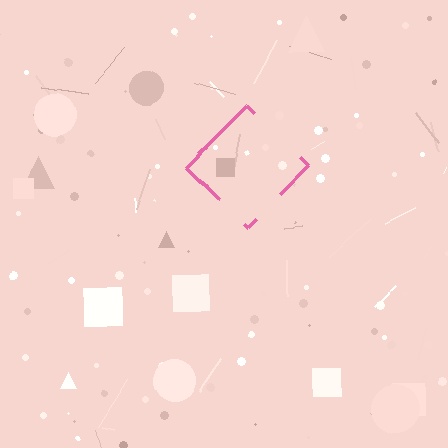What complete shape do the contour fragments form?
The contour fragments form a diamond.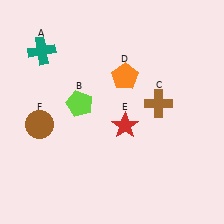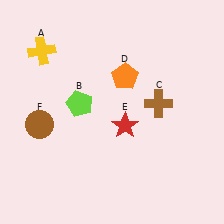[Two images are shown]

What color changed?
The cross (A) changed from teal in Image 1 to yellow in Image 2.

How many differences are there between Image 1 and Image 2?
There is 1 difference between the two images.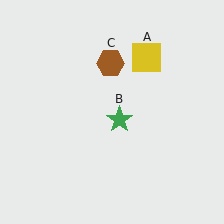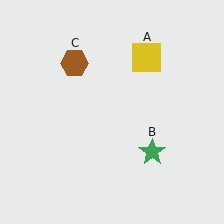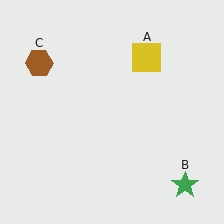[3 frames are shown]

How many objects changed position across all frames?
2 objects changed position: green star (object B), brown hexagon (object C).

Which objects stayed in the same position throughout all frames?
Yellow square (object A) remained stationary.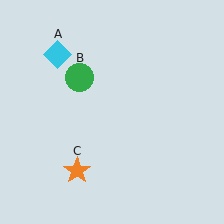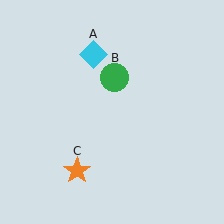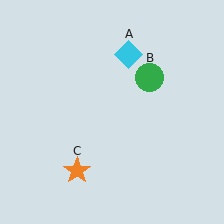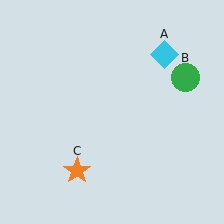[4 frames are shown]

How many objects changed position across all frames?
2 objects changed position: cyan diamond (object A), green circle (object B).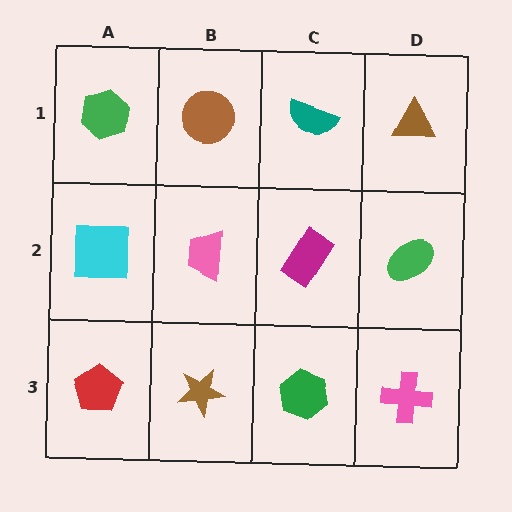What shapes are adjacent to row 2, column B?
A brown circle (row 1, column B), a brown star (row 3, column B), a cyan square (row 2, column A), a magenta rectangle (row 2, column C).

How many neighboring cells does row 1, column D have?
2.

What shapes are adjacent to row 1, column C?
A magenta rectangle (row 2, column C), a brown circle (row 1, column B), a brown triangle (row 1, column D).